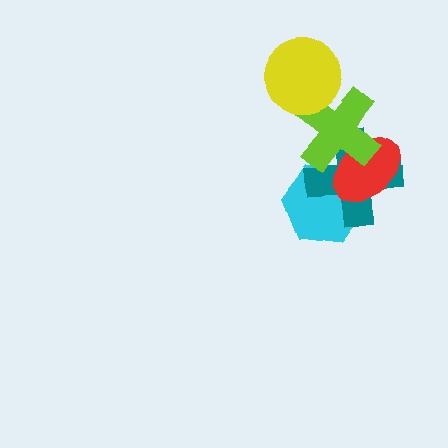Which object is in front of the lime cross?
The yellow circle is in front of the lime cross.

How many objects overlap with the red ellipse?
3 objects overlap with the red ellipse.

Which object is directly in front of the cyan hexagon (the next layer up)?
The teal cross is directly in front of the cyan hexagon.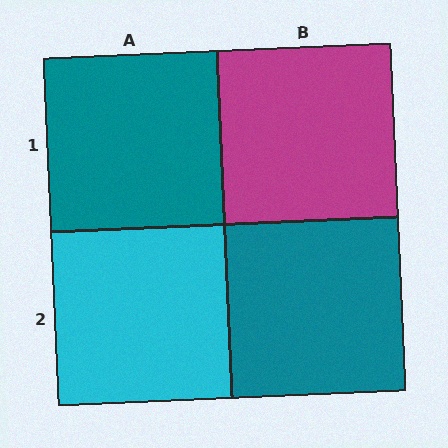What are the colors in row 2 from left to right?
Cyan, teal.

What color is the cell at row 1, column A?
Teal.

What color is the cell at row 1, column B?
Magenta.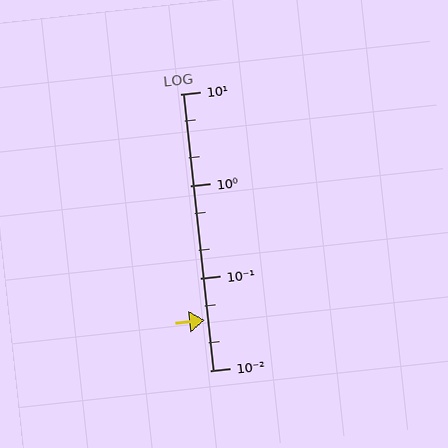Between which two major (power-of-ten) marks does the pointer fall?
The pointer is between 0.01 and 0.1.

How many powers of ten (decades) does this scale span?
The scale spans 3 decades, from 0.01 to 10.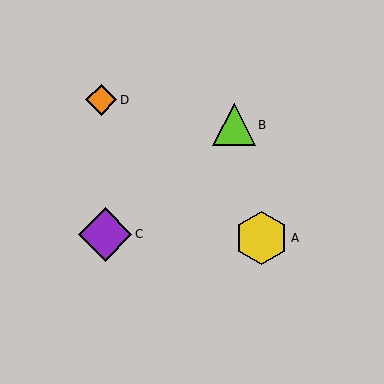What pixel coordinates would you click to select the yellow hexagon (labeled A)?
Click at (261, 238) to select the yellow hexagon A.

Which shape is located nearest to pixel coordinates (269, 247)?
The yellow hexagon (labeled A) at (261, 238) is nearest to that location.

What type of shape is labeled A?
Shape A is a yellow hexagon.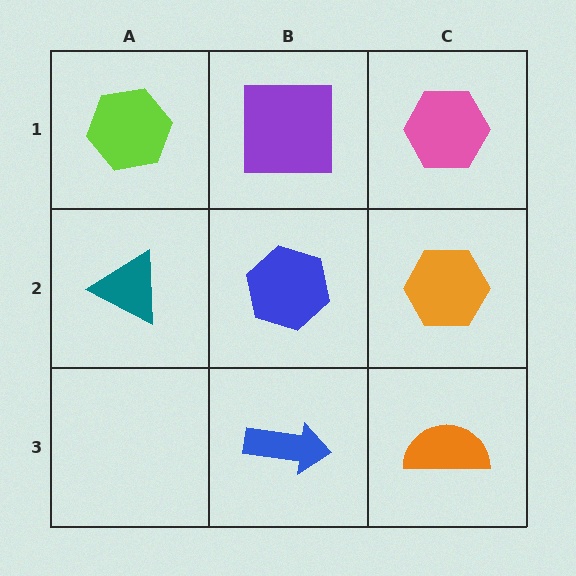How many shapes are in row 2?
3 shapes.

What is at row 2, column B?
A blue hexagon.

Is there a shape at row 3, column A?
No, that cell is empty.